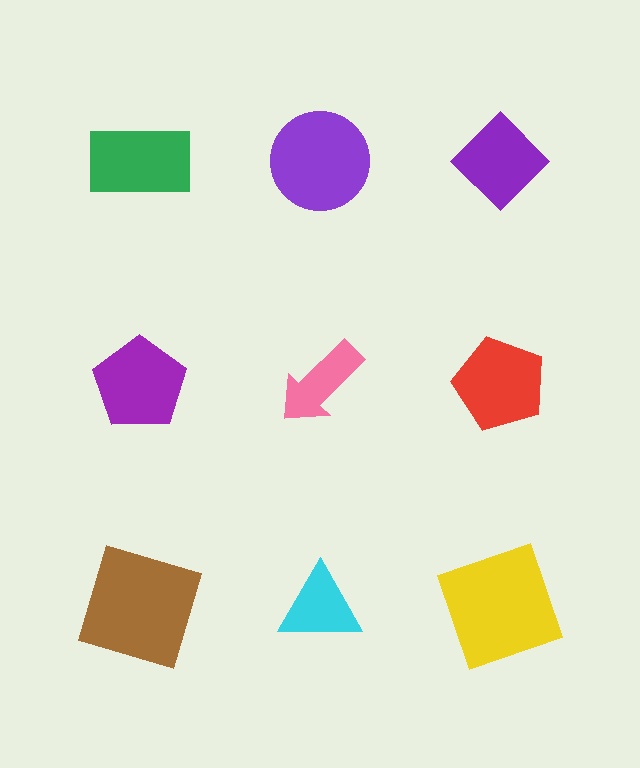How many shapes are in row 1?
3 shapes.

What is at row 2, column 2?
A pink arrow.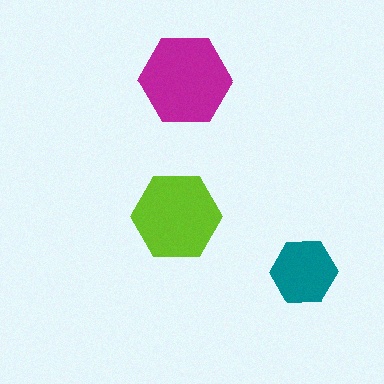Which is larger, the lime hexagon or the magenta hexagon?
The magenta one.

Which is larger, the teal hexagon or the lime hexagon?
The lime one.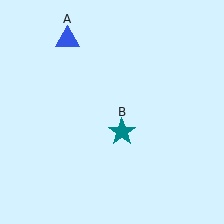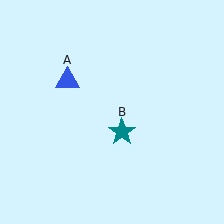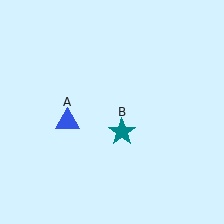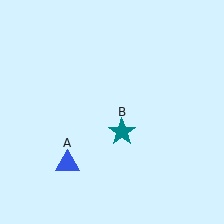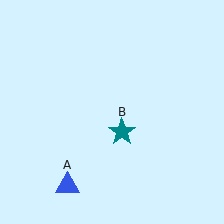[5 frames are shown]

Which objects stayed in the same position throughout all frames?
Teal star (object B) remained stationary.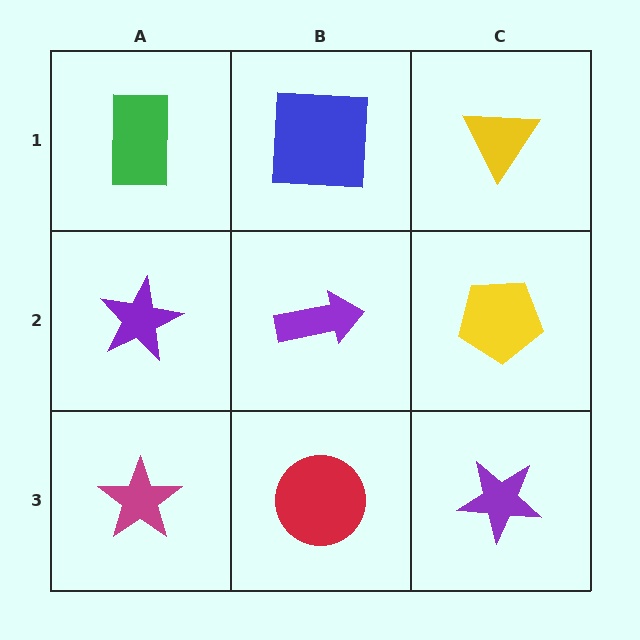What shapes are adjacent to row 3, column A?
A purple star (row 2, column A), a red circle (row 3, column B).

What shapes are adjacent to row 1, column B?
A purple arrow (row 2, column B), a green rectangle (row 1, column A), a yellow triangle (row 1, column C).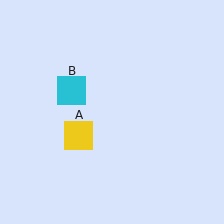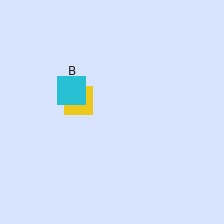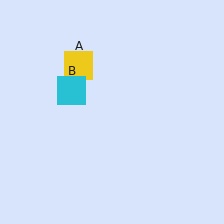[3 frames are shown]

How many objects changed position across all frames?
1 object changed position: yellow square (object A).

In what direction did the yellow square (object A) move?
The yellow square (object A) moved up.